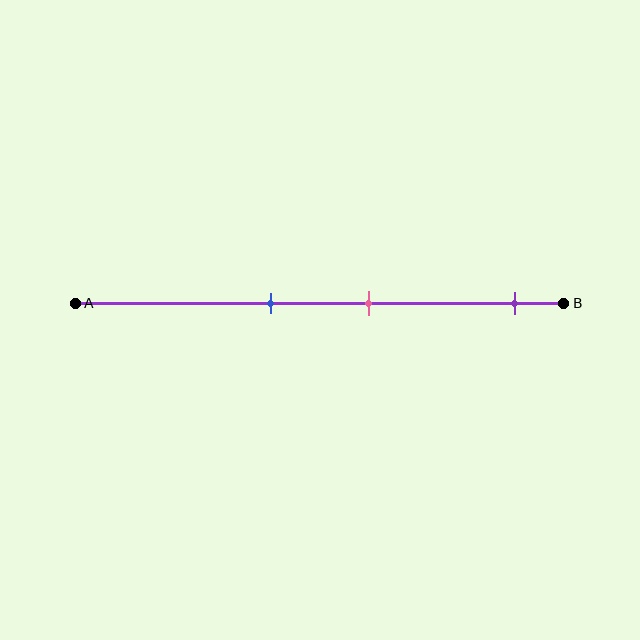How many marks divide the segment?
There are 3 marks dividing the segment.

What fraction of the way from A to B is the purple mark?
The purple mark is approximately 90% (0.9) of the way from A to B.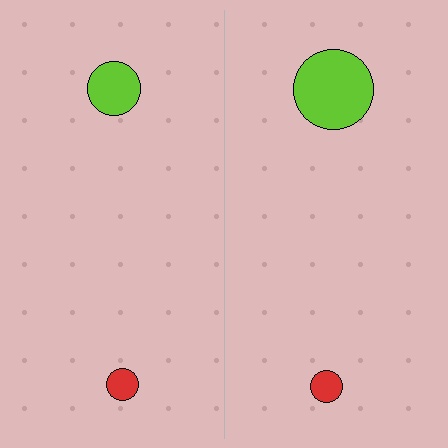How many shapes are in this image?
There are 4 shapes in this image.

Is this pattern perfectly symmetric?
No, the pattern is not perfectly symmetric. The lime circle on the right side has a different size than its mirror counterpart.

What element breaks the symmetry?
The lime circle on the right side has a different size than its mirror counterpart.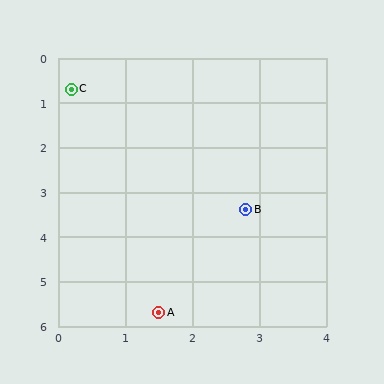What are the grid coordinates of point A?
Point A is at approximately (1.5, 5.7).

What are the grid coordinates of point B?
Point B is at approximately (2.8, 3.4).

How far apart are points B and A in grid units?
Points B and A are about 2.6 grid units apart.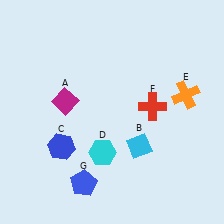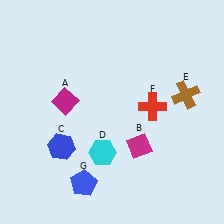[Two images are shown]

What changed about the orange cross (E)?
In Image 1, E is orange. In Image 2, it changed to brown.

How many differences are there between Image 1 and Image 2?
There are 2 differences between the two images.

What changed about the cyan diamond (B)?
In Image 1, B is cyan. In Image 2, it changed to magenta.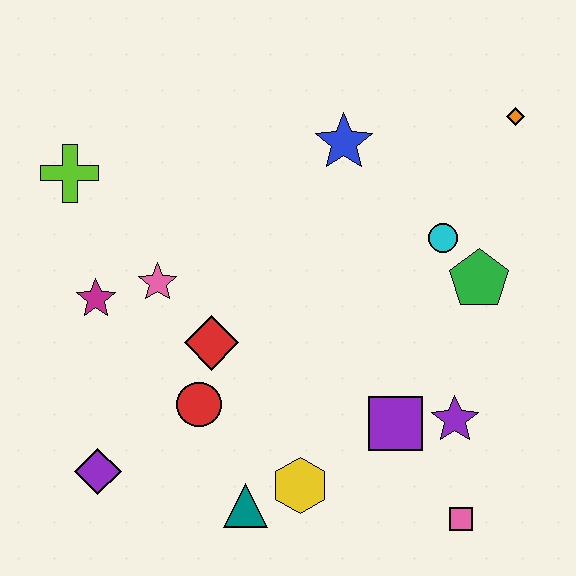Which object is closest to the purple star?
The purple square is closest to the purple star.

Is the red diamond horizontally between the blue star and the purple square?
No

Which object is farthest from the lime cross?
The pink square is farthest from the lime cross.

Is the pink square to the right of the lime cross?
Yes